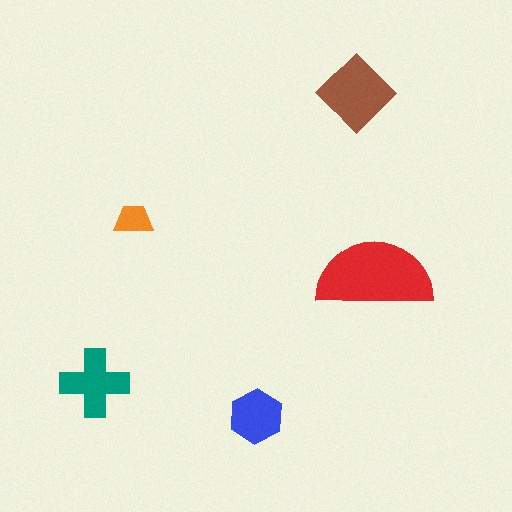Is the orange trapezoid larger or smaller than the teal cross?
Smaller.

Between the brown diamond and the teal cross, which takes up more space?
The brown diamond.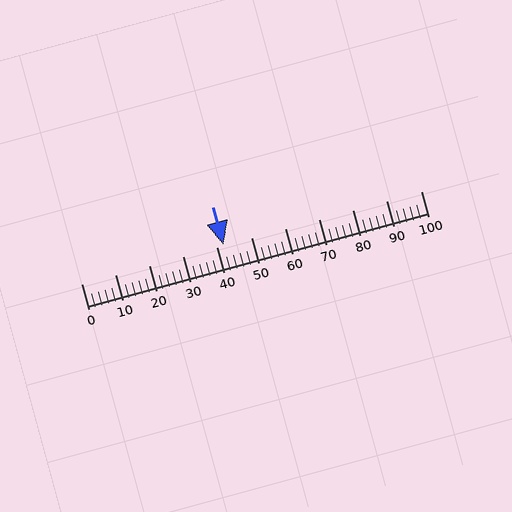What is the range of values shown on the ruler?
The ruler shows values from 0 to 100.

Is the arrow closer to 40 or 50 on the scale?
The arrow is closer to 40.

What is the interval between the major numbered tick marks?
The major tick marks are spaced 10 units apart.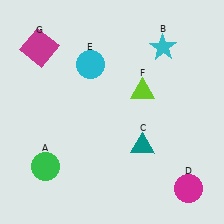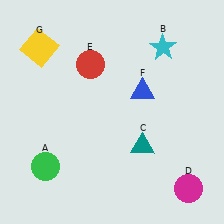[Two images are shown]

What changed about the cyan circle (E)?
In Image 1, E is cyan. In Image 2, it changed to red.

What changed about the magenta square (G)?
In Image 1, G is magenta. In Image 2, it changed to yellow.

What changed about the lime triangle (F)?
In Image 1, F is lime. In Image 2, it changed to blue.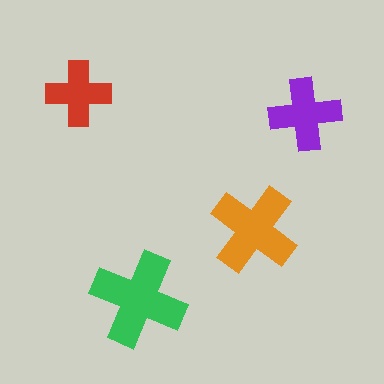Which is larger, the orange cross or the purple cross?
The orange one.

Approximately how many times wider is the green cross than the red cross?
About 1.5 times wider.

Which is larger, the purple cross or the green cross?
The green one.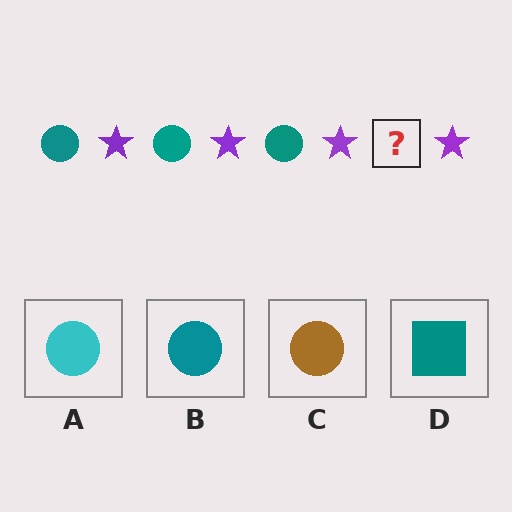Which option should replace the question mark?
Option B.